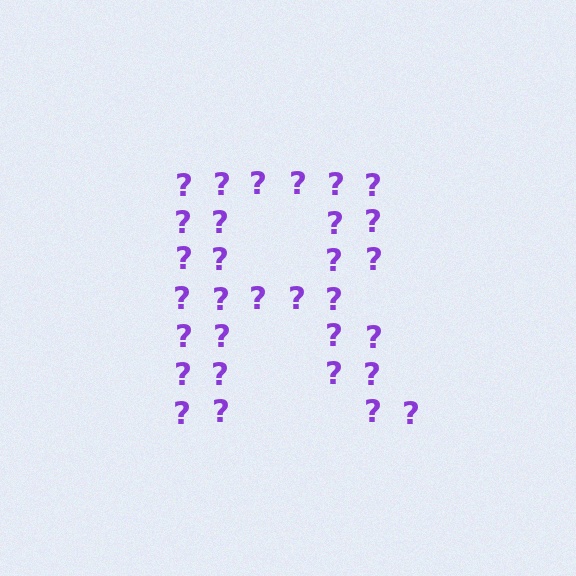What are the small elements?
The small elements are question marks.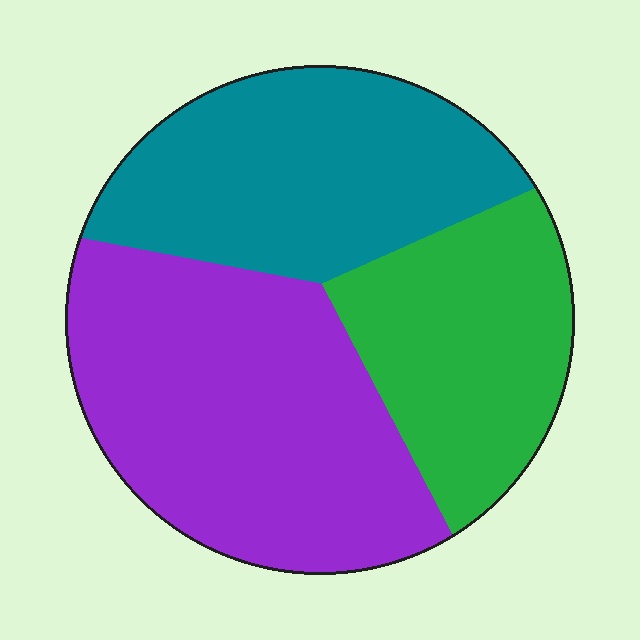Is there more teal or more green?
Teal.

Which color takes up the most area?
Purple, at roughly 45%.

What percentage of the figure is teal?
Teal takes up about one third (1/3) of the figure.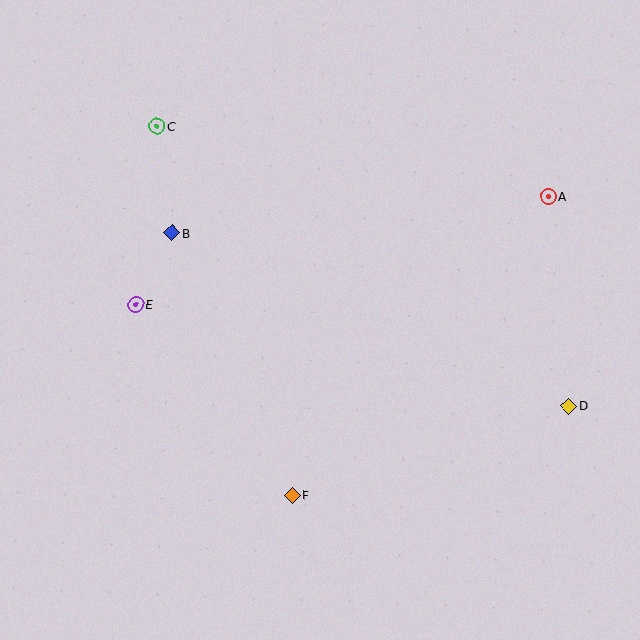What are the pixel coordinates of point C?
Point C is at (157, 126).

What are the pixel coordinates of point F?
Point F is at (292, 495).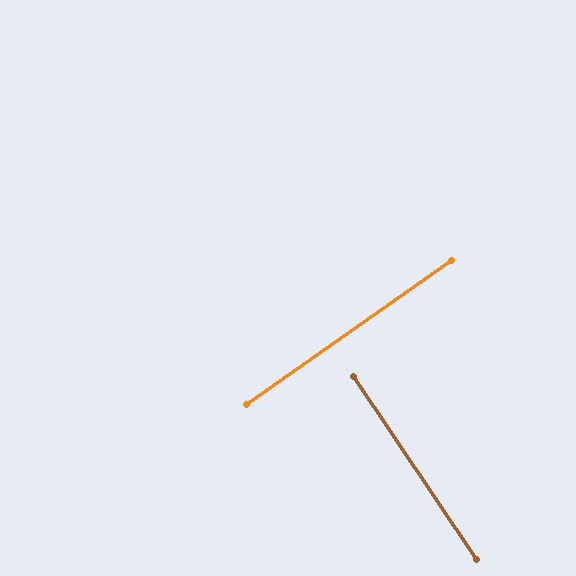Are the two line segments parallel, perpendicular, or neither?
Perpendicular — they meet at approximately 89°.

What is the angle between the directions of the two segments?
Approximately 89 degrees.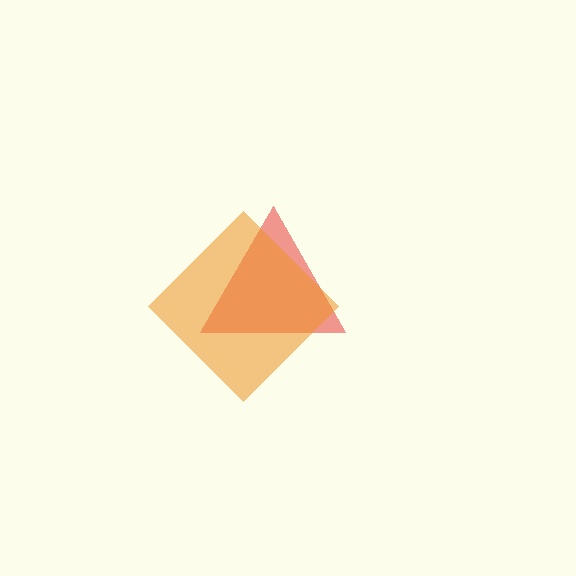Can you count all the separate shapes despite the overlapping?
Yes, there are 2 separate shapes.